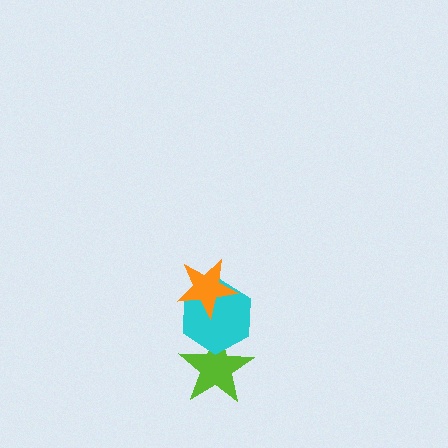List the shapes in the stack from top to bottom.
From top to bottom: the orange star, the cyan hexagon, the lime star.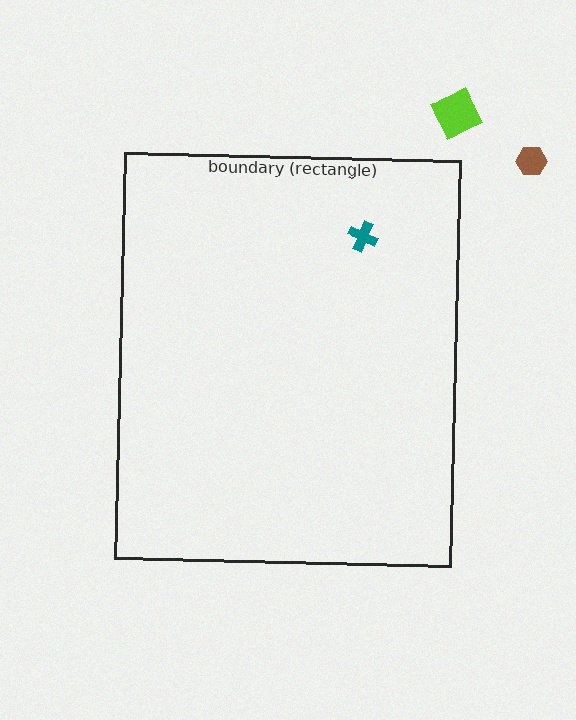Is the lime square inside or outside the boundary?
Outside.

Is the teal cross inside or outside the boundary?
Inside.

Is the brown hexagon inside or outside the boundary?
Outside.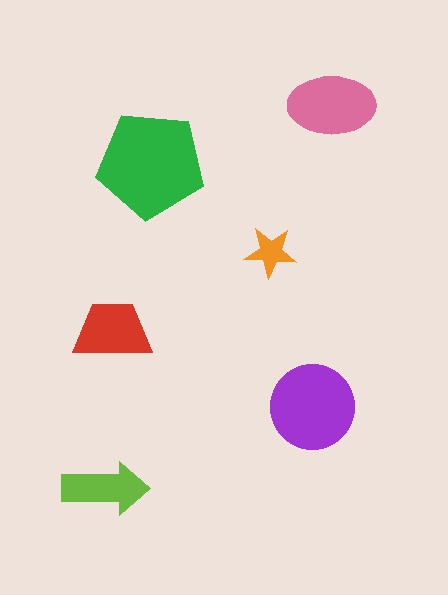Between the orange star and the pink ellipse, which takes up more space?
The pink ellipse.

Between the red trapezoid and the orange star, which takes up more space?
The red trapezoid.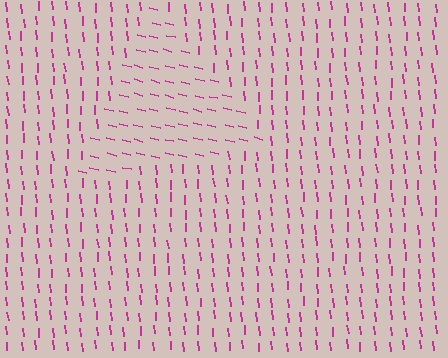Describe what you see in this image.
The image is filled with small magenta line segments. A triangle region in the image has lines oriented differently from the surrounding lines, creating a visible texture boundary.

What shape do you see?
I see a triangle.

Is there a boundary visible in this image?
Yes, there is a texture boundary formed by a change in line orientation.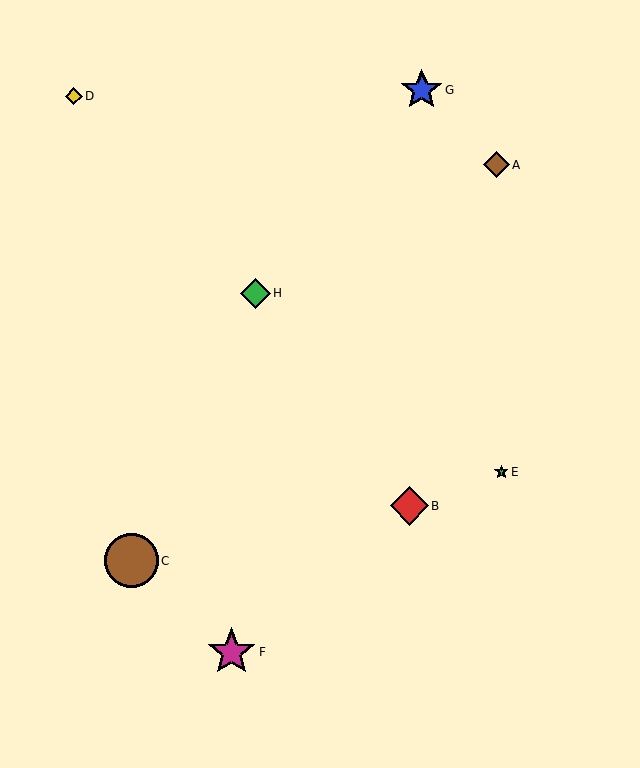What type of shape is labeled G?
Shape G is a blue star.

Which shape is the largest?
The brown circle (labeled C) is the largest.